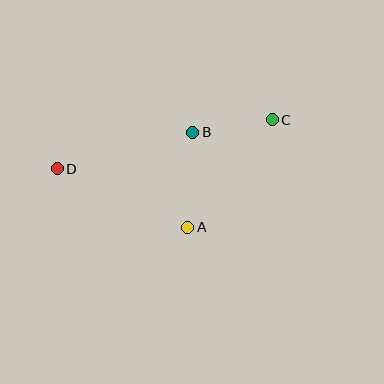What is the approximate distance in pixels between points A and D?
The distance between A and D is approximately 143 pixels.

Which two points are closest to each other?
Points B and C are closest to each other.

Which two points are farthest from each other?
Points C and D are farthest from each other.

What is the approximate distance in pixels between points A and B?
The distance between A and B is approximately 95 pixels.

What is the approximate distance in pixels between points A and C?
The distance between A and C is approximately 137 pixels.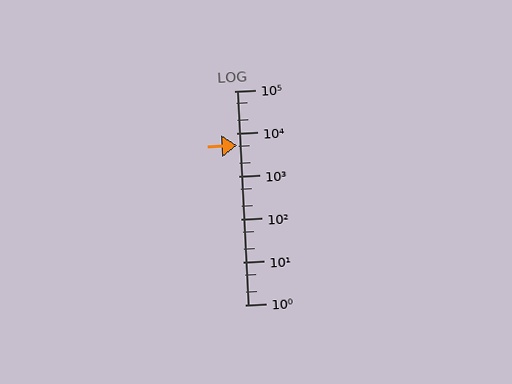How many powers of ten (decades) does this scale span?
The scale spans 5 decades, from 1 to 100000.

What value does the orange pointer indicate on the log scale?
The pointer indicates approximately 5200.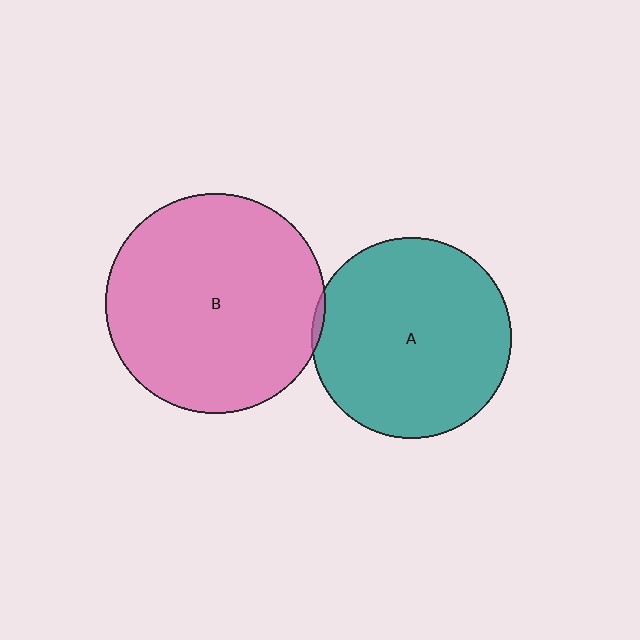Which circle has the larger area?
Circle B (pink).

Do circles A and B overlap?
Yes.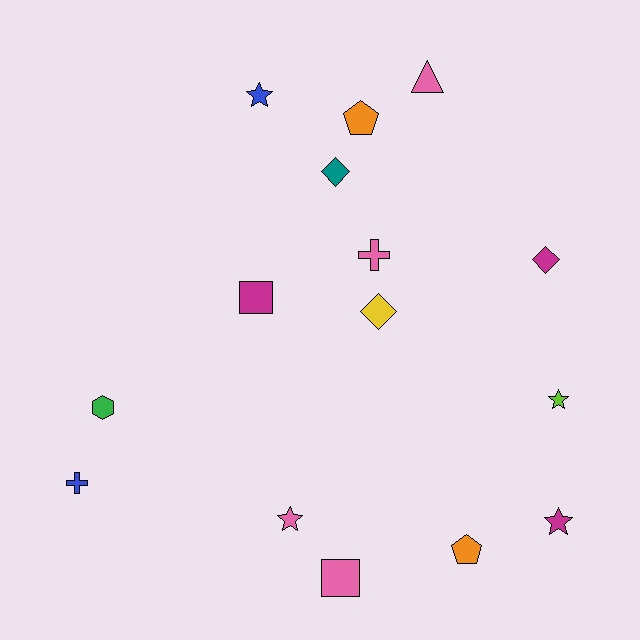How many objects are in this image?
There are 15 objects.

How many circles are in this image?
There are no circles.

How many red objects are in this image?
There are no red objects.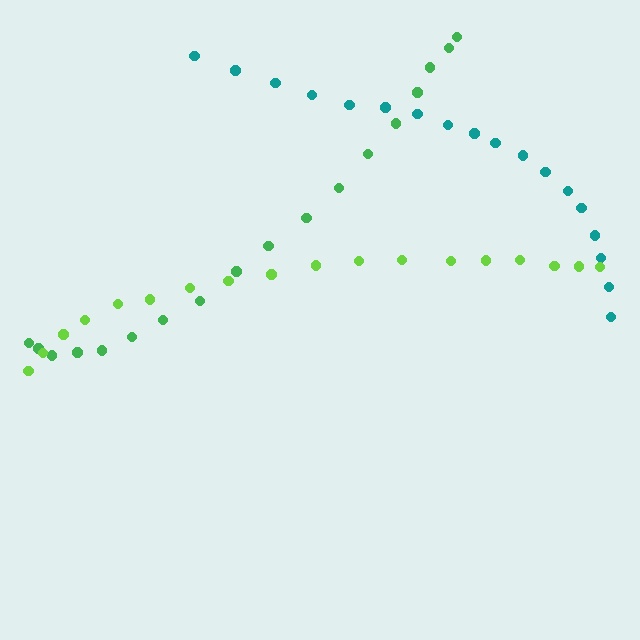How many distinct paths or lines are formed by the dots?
There are 3 distinct paths.